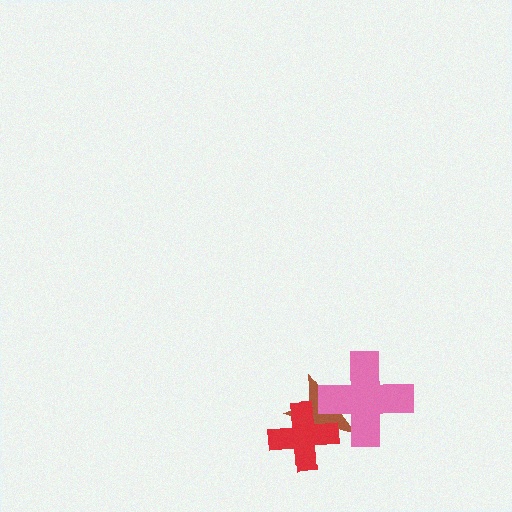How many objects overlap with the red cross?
2 objects overlap with the red cross.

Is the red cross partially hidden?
No, no other shape covers it.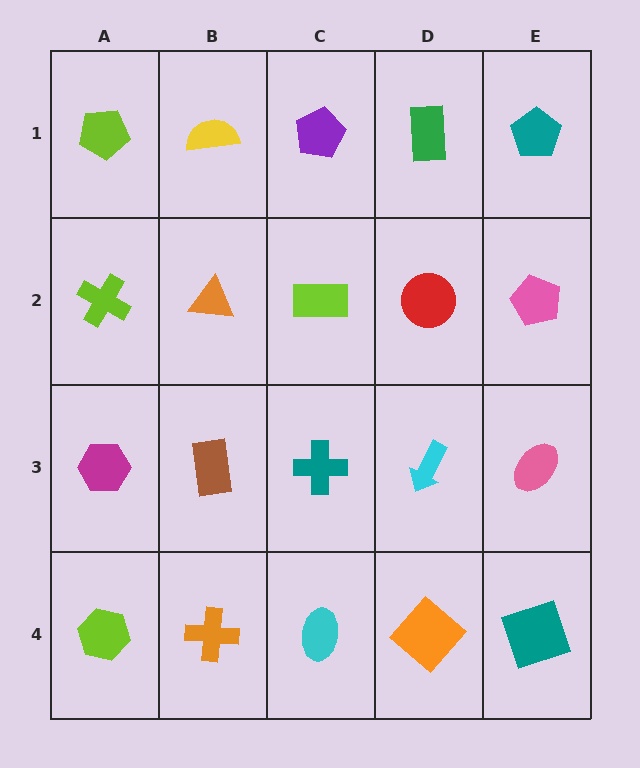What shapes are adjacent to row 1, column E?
A pink pentagon (row 2, column E), a green rectangle (row 1, column D).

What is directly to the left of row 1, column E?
A green rectangle.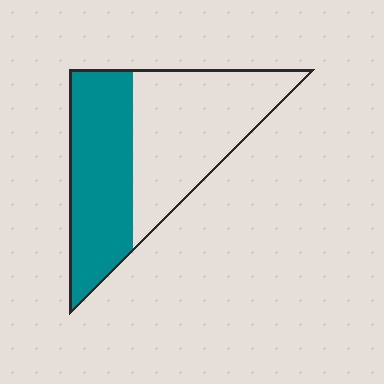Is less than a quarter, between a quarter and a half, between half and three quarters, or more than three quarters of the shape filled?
Between a quarter and a half.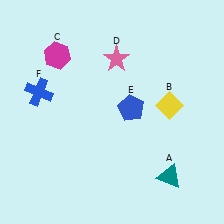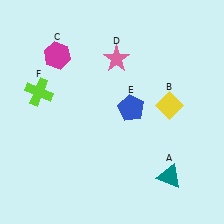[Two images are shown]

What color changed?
The cross (F) changed from blue in Image 1 to lime in Image 2.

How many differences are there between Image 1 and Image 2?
There is 1 difference between the two images.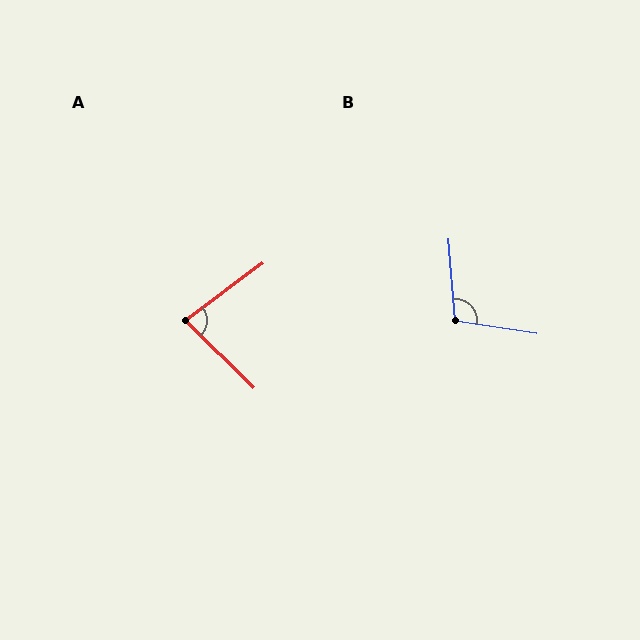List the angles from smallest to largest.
A (81°), B (103°).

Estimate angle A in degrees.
Approximately 81 degrees.